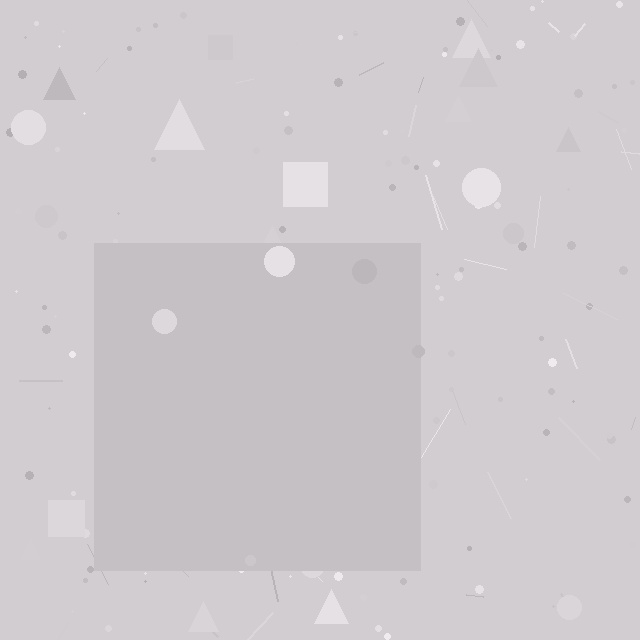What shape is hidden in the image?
A square is hidden in the image.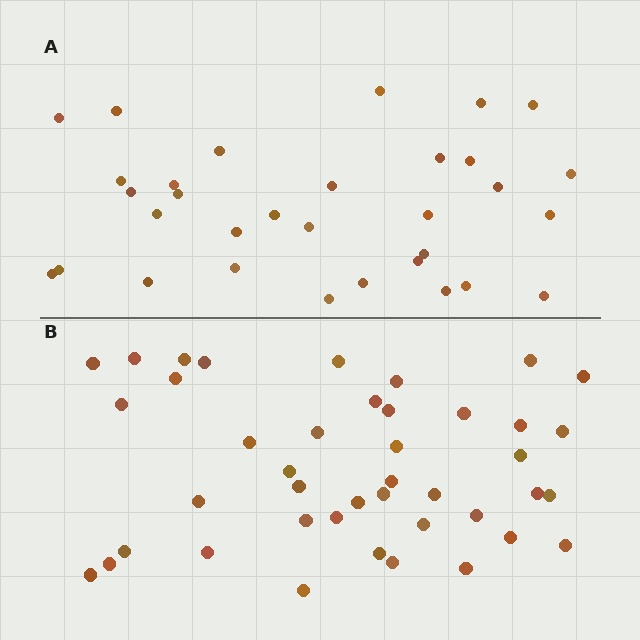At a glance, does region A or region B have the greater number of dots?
Region B (the bottom region) has more dots.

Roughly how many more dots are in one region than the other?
Region B has roughly 10 or so more dots than region A.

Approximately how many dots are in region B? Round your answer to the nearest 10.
About 40 dots. (The exact count is 42, which rounds to 40.)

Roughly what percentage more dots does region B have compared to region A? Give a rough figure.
About 30% more.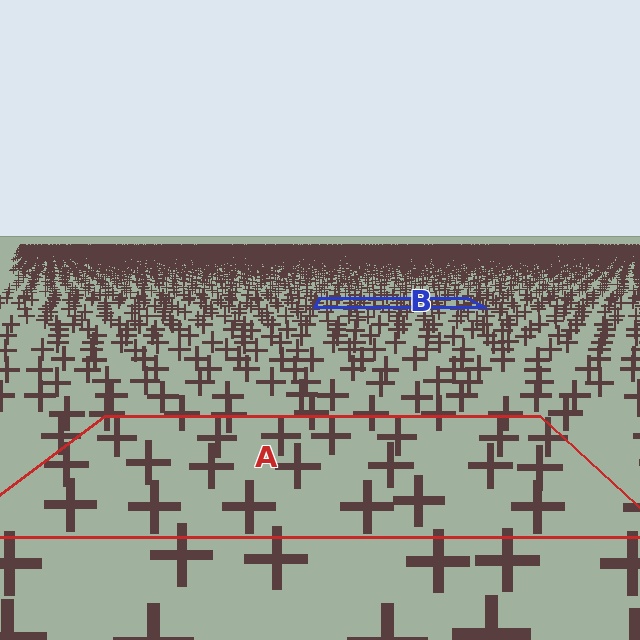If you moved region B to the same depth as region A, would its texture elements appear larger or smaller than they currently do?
They would appear larger. At a closer depth, the same texture elements are projected at a bigger on-screen size.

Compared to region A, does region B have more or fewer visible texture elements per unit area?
Region B has more texture elements per unit area — they are packed more densely because it is farther away.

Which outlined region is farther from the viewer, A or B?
Region B is farther from the viewer — the texture elements inside it appear smaller and more densely packed.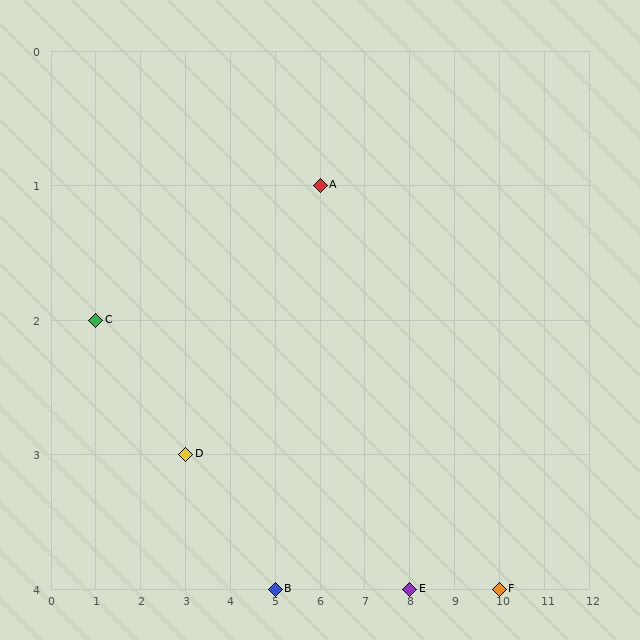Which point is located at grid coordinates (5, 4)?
Point B is at (5, 4).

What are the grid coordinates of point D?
Point D is at grid coordinates (3, 3).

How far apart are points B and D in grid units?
Points B and D are 2 columns and 1 row apart (about 2.2 grid units diagonally).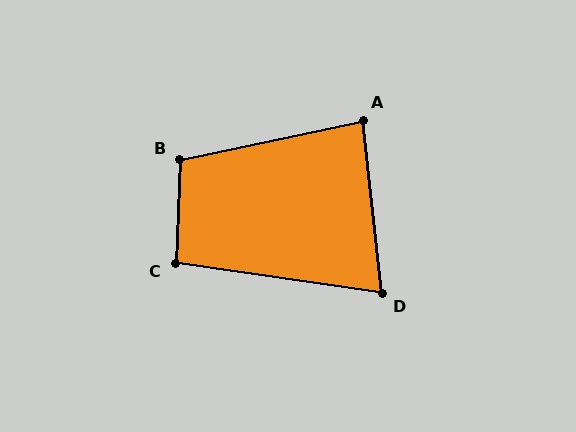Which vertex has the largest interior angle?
B, at approximately 105 degrees.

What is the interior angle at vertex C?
Approximately 96 degrees (obtuse).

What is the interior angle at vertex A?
Approximately 84 degrees (acute).